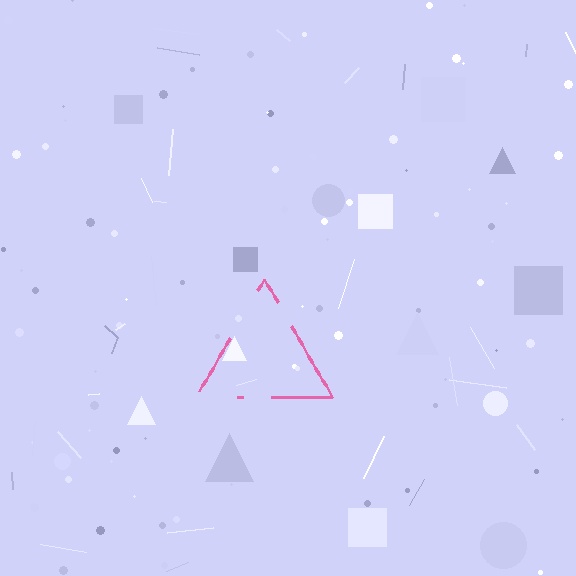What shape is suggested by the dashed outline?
The dashed outline suggests a triangle.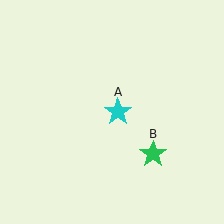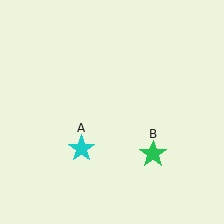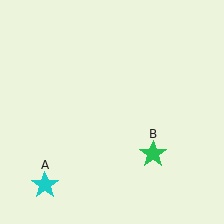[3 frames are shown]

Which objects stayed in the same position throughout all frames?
Green star (object B) remained stationary.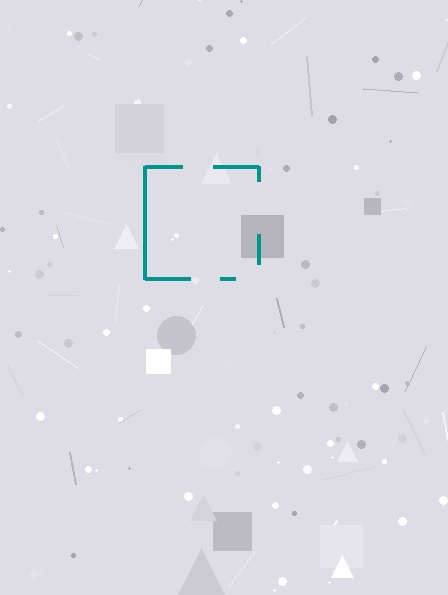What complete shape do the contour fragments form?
The contour fragments form a square.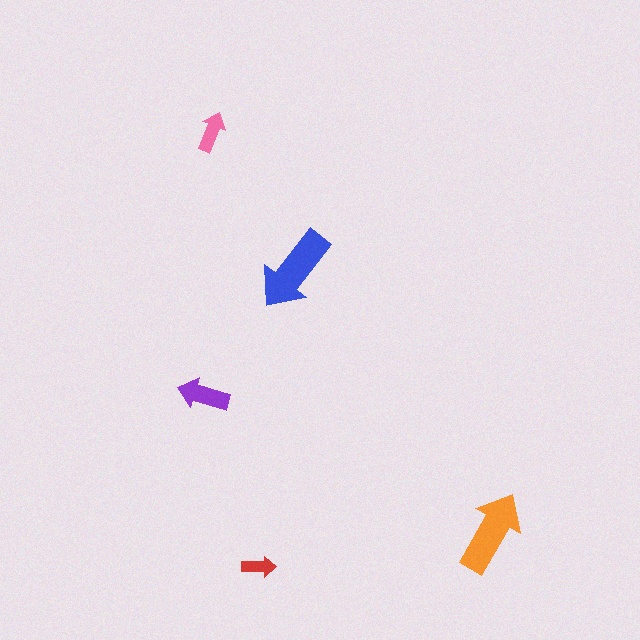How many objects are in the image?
There are 5 objects in the image.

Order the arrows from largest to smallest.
the blue one, the orange one, the purple one, the pink one, the red one.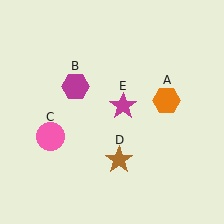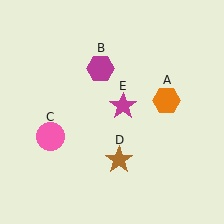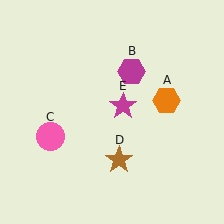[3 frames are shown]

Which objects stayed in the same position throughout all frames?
Orange hexagon (object A) and pink circle (object C) and brown star (object D) and magenta star (object E) remained stationary.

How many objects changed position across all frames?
1 object changed position: magenta hexagon (object B).